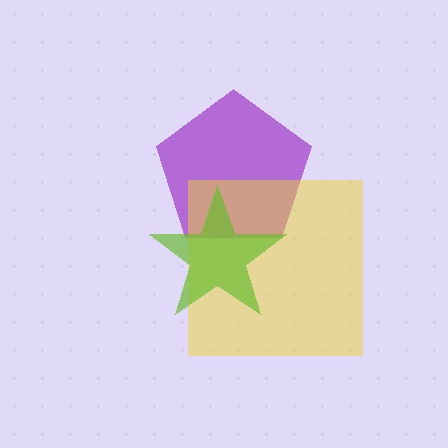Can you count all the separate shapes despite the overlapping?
Yes, there are 3 separate shapes.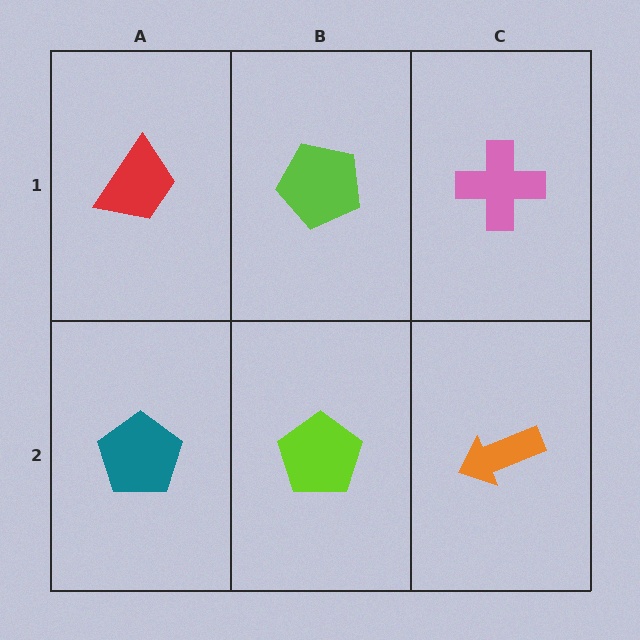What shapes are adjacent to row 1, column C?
An orange arrow (row 2, column C), a lime pentagon (row 1, column B).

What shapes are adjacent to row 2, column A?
A red trapezoid (row 1, column A), a lime pentagon (row 2, column B).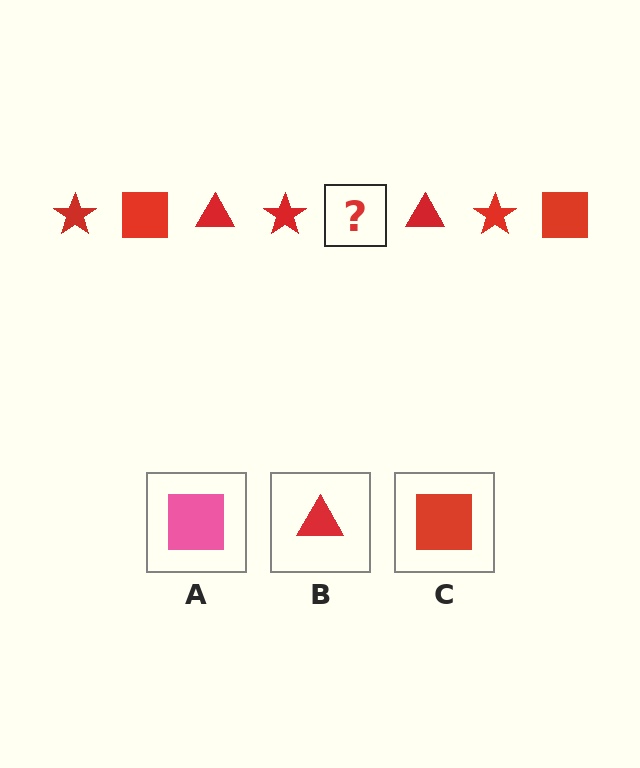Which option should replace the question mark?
Option C.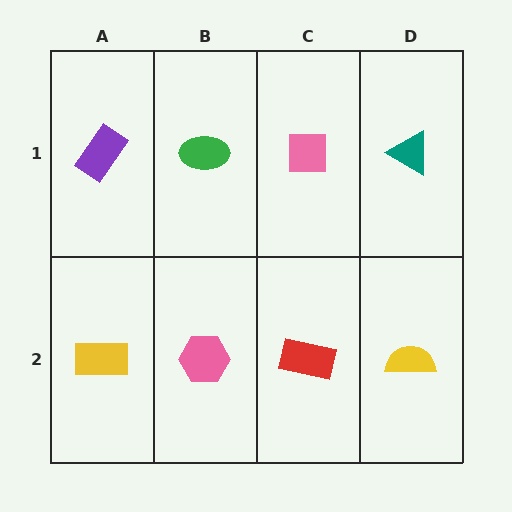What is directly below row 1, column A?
A yellow rectangle.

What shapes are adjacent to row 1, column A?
A yellow rectangle (row 2, column A), a green ellipse (row 1, column B).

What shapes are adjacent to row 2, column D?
A teal triangle (row 1, column D), a red rectangle (row 2, column C).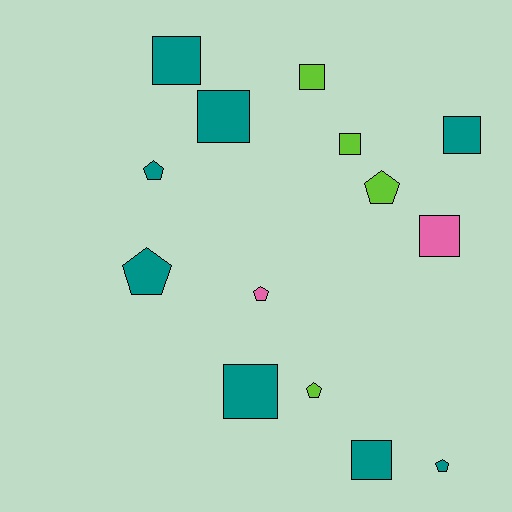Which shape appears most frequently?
Square, with 8 objects.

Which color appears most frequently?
Teal, with 8 objects.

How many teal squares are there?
There are 5 teal squares.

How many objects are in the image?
There are 14 objects.